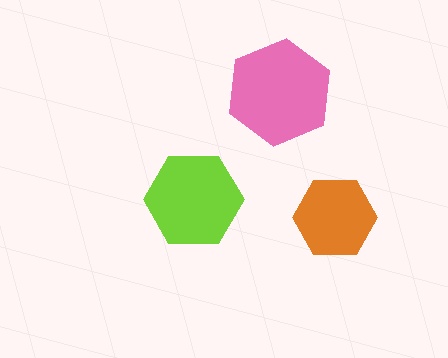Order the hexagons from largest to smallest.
the pink one, the lime one, the orange one.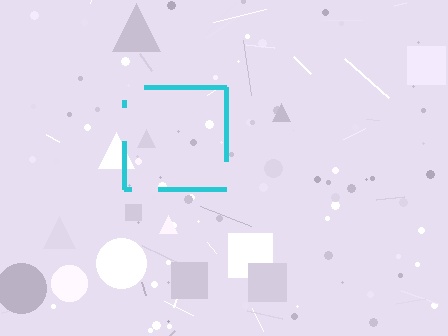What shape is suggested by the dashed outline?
The dashed outline suggests a square.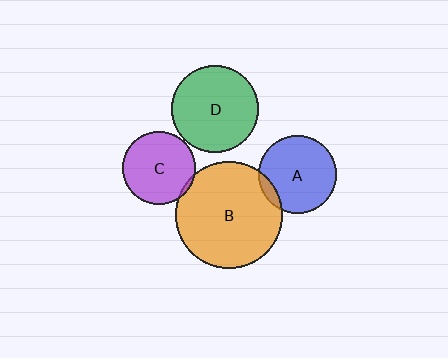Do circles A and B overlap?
Yes.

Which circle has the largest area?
Circle B (orange).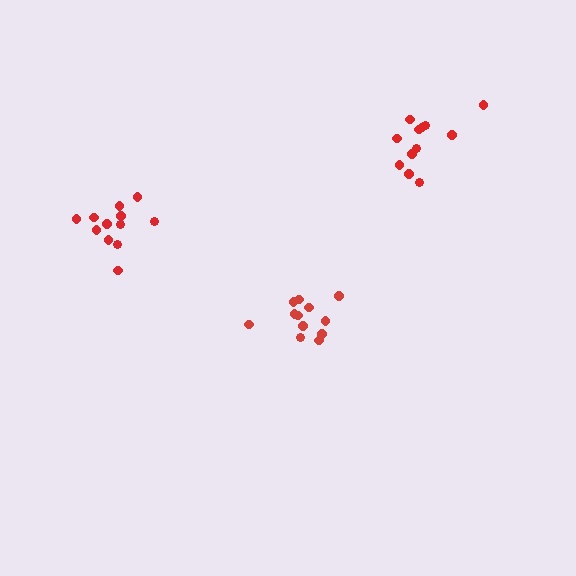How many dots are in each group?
Group 1: 12 dots, Group 2: 12 dots, Group 3: 12 dots (36 total).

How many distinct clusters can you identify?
There are 3 distinct clusters.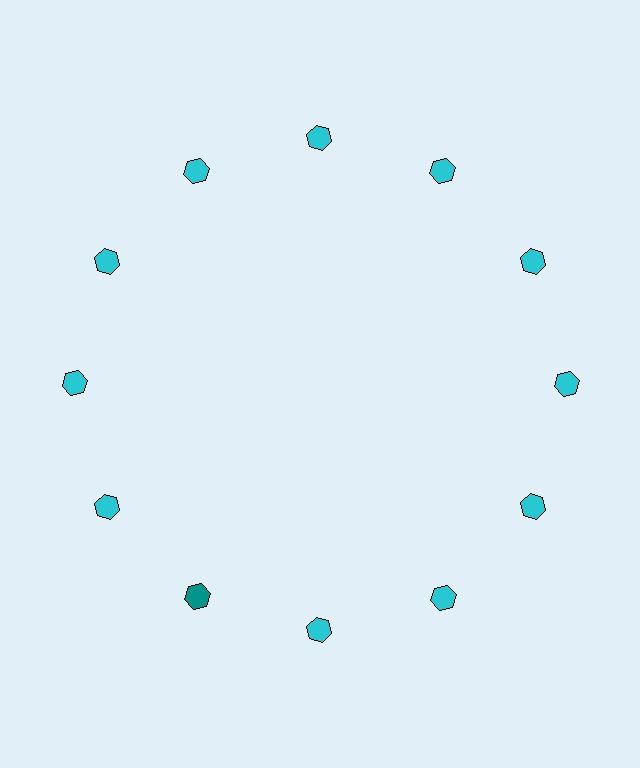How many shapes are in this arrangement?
There are 12 shapes arranged in a ring pattern.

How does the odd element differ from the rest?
It has a different color: teal instead of cyan.